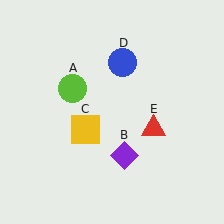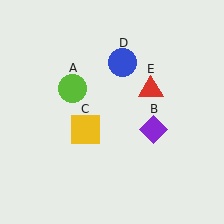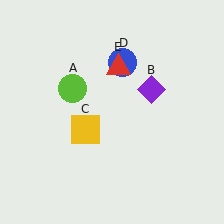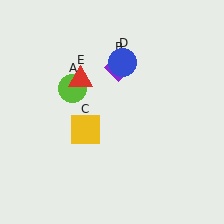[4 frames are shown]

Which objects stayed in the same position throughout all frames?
Lime circle (object A) and yellow square (object C) and blue circle (object D) remained stationary.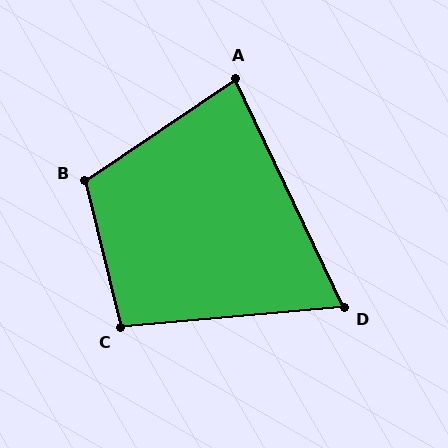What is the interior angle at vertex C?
Approximately 99 degrees (obtuse).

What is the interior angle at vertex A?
Approximately 81 degrees (acute).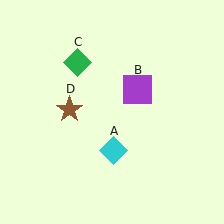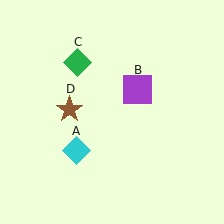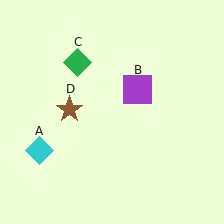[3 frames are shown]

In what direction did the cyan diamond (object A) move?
The cyan diamond (object A) moved left.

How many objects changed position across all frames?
1 object changed position: cyan diamond (object A).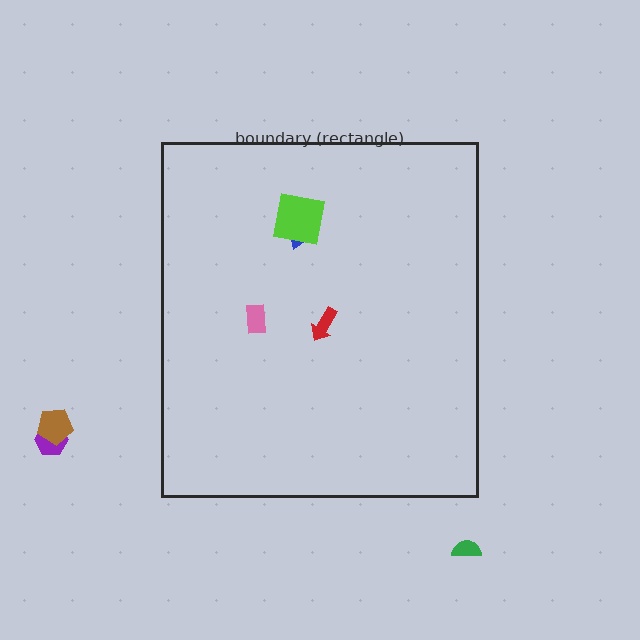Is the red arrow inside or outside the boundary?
Inside.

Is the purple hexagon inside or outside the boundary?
Outside.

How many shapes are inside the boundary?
4 inside, 3 outside.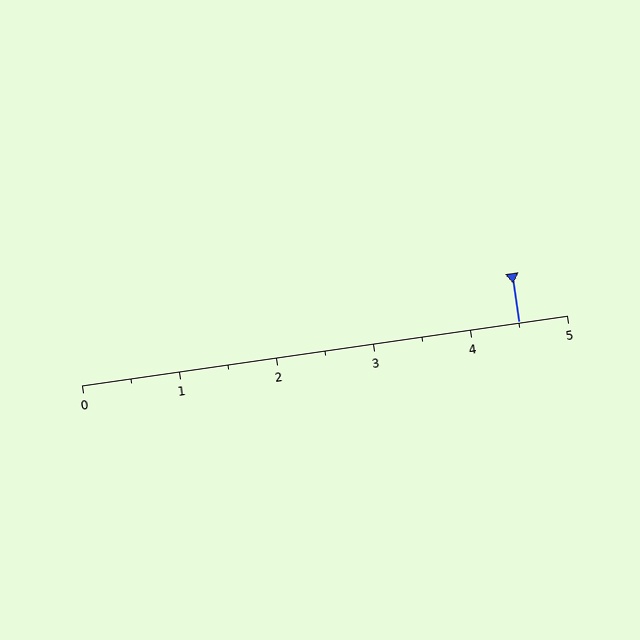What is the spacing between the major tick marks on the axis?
The major ticks are spaced 1 apart.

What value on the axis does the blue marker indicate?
The marker indicates approximately 4.5.